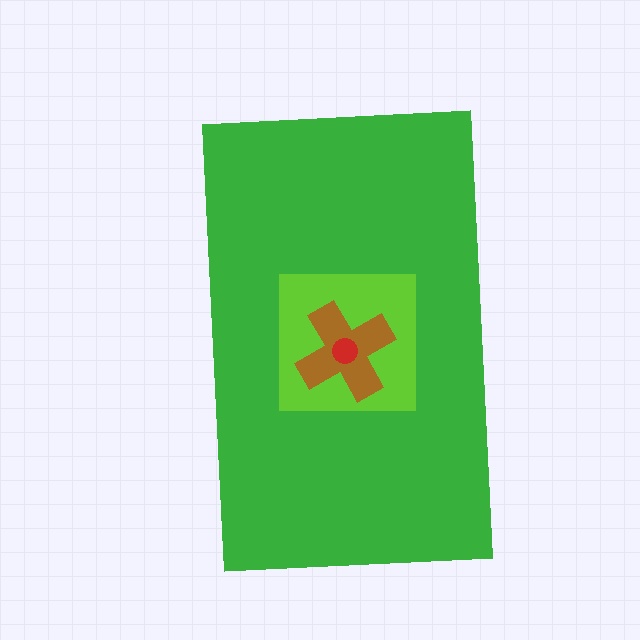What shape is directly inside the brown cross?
The red circle.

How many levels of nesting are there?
4.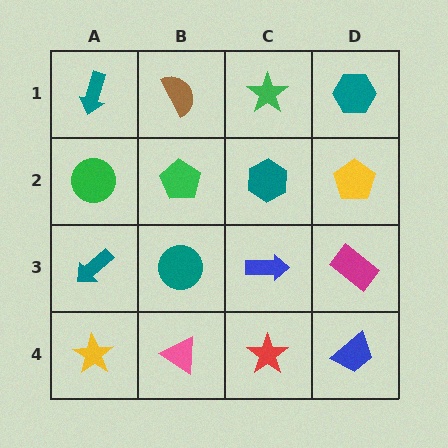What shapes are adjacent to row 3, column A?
A green circle (row 2, column A), a yellow star (row 4, column A), a teal circle (row 3, column B).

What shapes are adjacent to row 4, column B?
A teal circle (row 3, column B), a yellow star (row 4, column A), a red star (row 4, column C).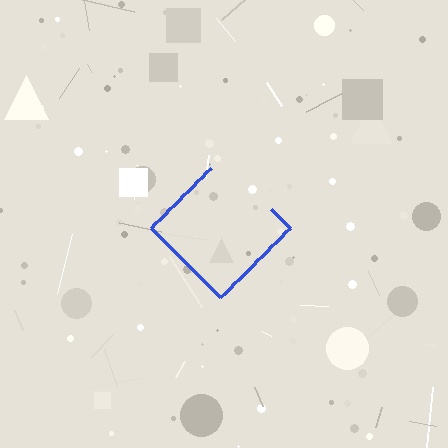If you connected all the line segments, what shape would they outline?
They would outline a diamond.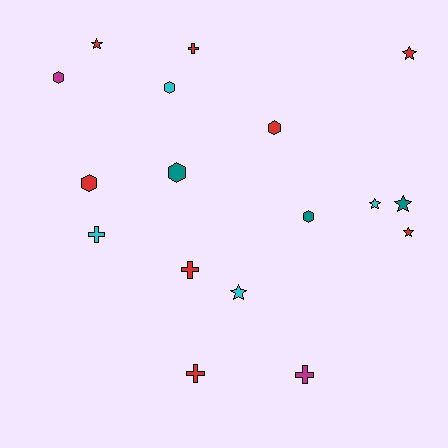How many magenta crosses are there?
There is 1 magenta cross.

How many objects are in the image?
There are 17 objects.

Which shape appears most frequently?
Star, with 6 objects.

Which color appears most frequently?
Red, with 8 objects.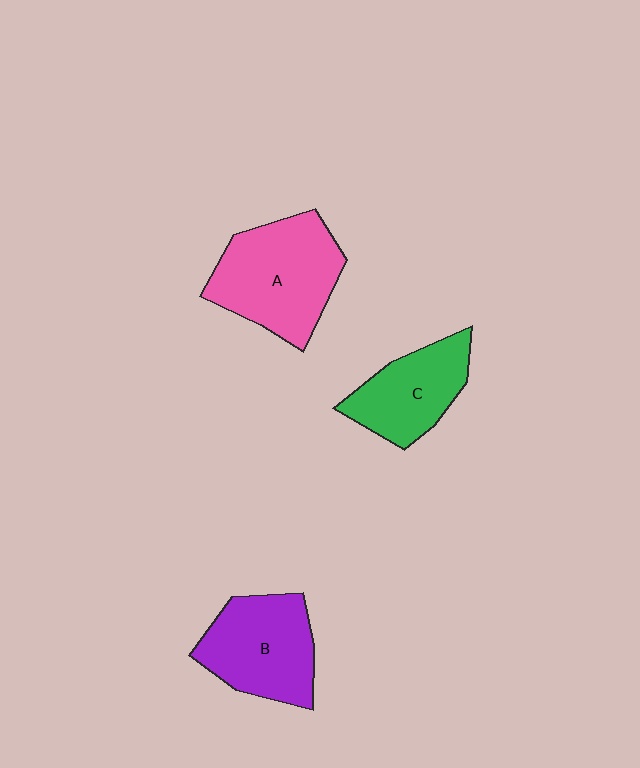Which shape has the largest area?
Shape A (pink).